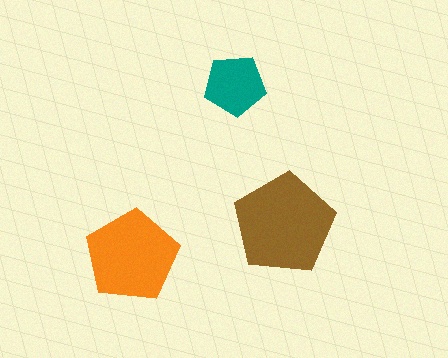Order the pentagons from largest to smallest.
the brown one, the orange one, the teal one.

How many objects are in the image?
There are 3 objects in the image.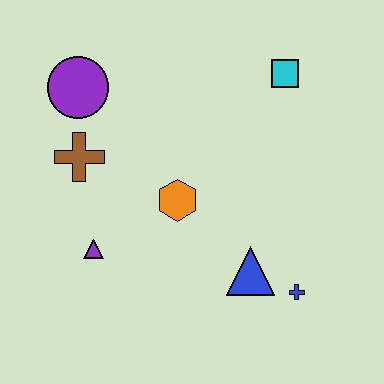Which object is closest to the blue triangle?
The blue cross is closest to the blue triangle.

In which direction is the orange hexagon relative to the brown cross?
The orange hexagon is to the right of the brown cross.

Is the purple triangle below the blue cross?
No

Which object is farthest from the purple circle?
The blue cross is farthest from the purple circle.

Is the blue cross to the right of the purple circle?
Yes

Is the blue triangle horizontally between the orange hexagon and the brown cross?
No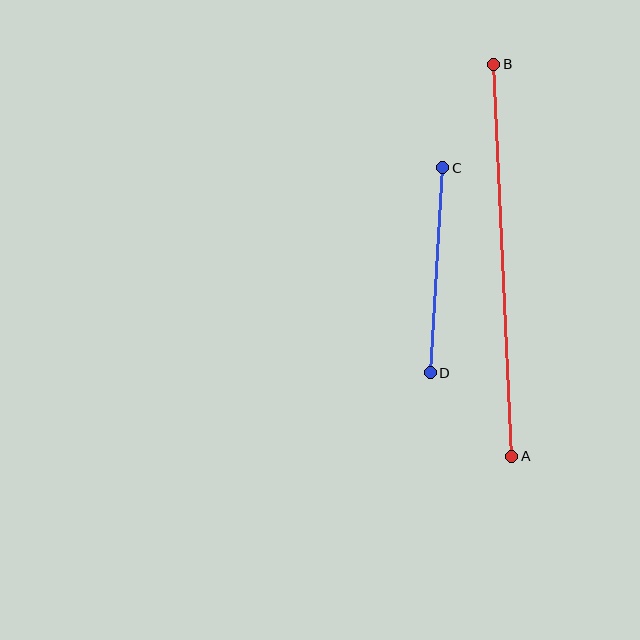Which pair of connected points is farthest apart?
Points A and B are farthest apart.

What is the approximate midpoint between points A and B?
The midpoint is at approximately (503, 260) pixels.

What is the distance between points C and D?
The distance is approximately 205 pixels.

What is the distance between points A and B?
The distance is approximately 393 pixels.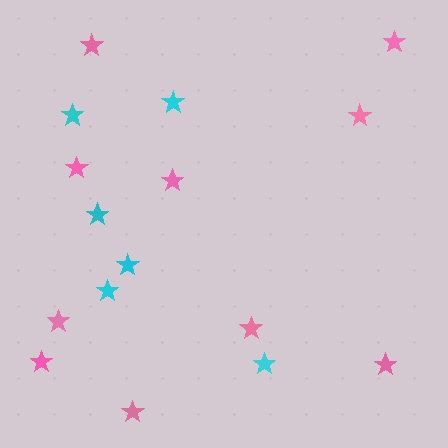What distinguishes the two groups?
There are 2 groups: one group of pink stars (10) and one group of cyan stars (6).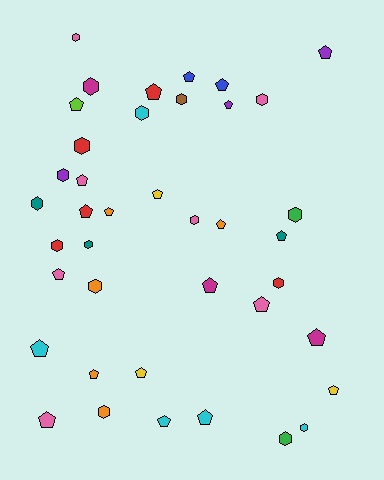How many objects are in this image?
There are 40 objects.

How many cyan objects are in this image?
There are 5 cyan objects.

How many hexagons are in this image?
There are 17 hexagons.